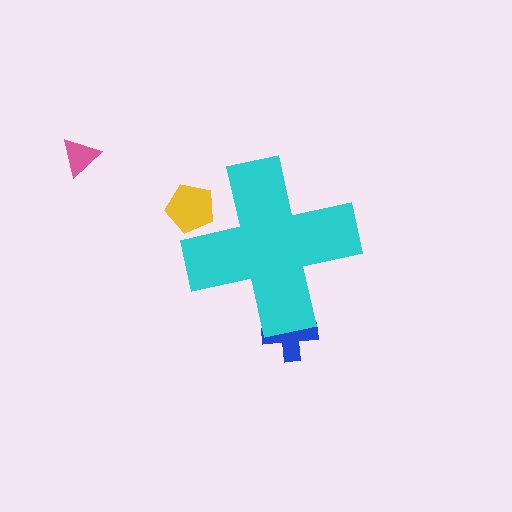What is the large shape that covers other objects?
A cyan cross.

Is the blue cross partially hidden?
Yes, the blue cross is partially hidden behind the cyan cross.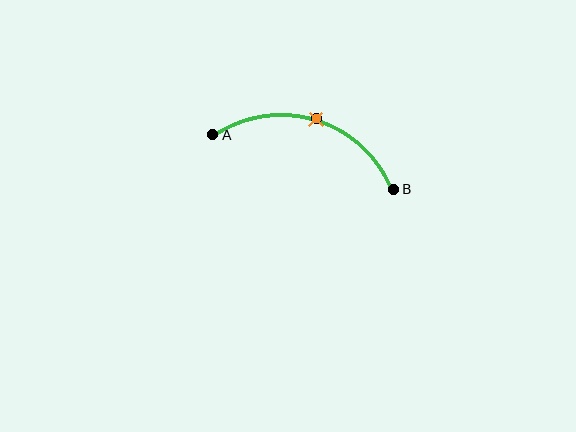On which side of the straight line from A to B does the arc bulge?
The arc bulges above the straight line connecting A and B.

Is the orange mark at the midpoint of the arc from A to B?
Yes. The orange mark lies on the arc at equal arc-length from both A and B — it is the arc midpoint.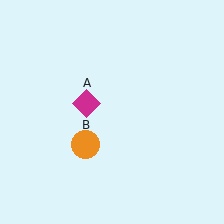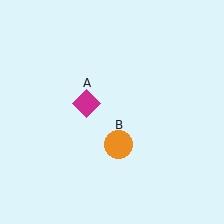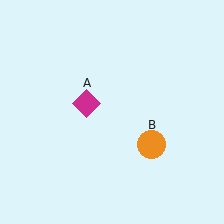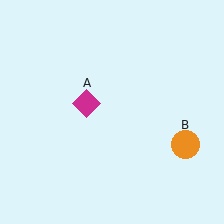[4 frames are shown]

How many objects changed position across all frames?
1 object changed position: orange circle (object B).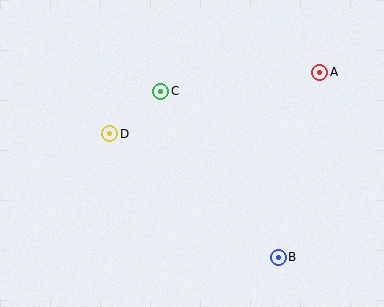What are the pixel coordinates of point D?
Point D is at (110, 134).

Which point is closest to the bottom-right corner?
Point B is closest to the bottom-right corner.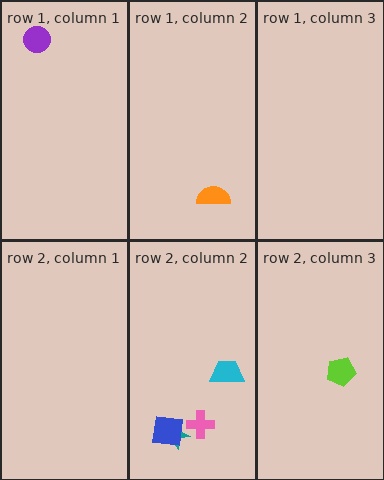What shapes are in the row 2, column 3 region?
The lime pentagon.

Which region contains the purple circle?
The row 1, column 1 region.